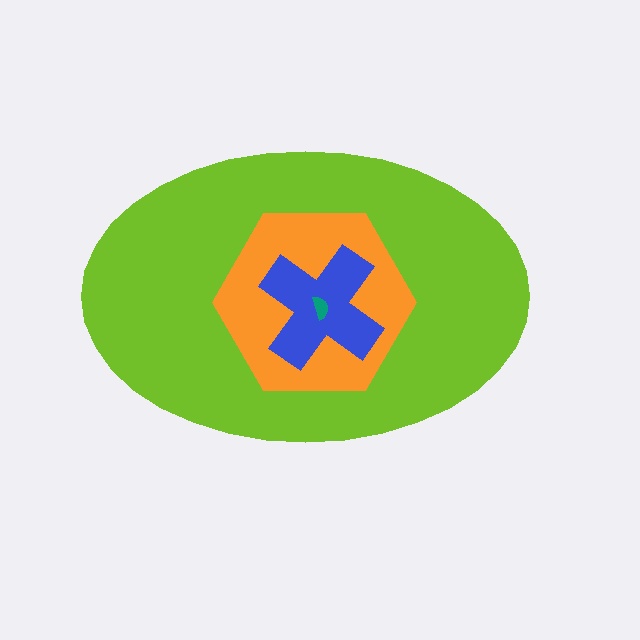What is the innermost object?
The teal semicircle.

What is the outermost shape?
The lime ellipse.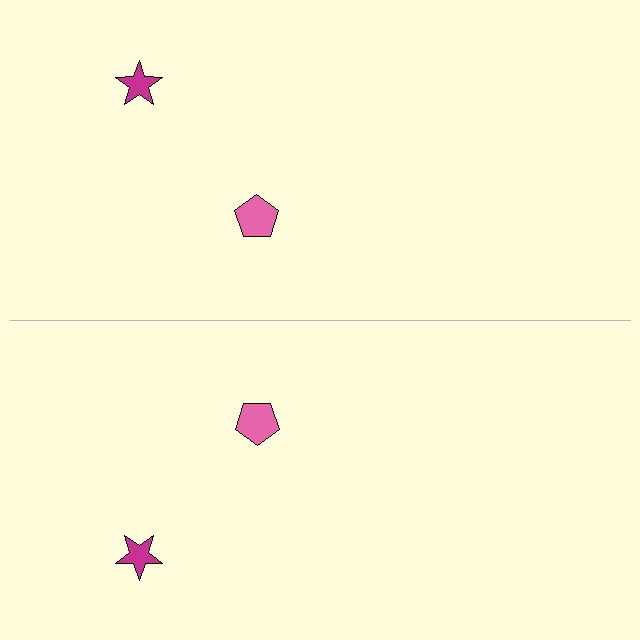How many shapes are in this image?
There are 4 shapes in this image.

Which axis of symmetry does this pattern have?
The pattern has a horizontal axis of symmetry running through the center of the image.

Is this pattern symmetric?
Yes, this pattern has bilateral (reflection) symmetry.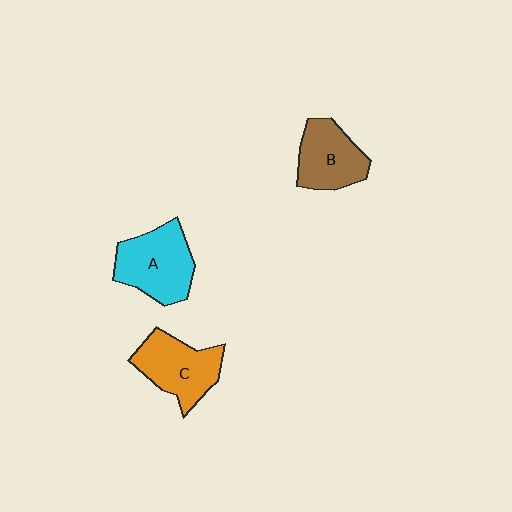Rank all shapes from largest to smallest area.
From largest to smallest: A (cyan), C (orange), B (brown).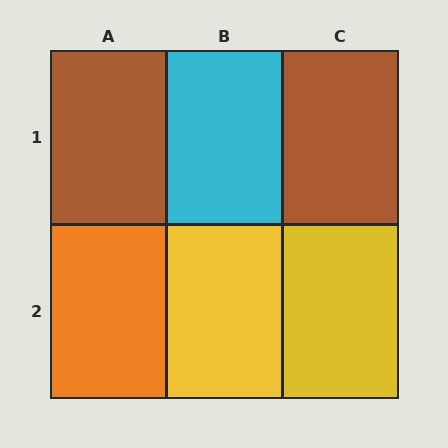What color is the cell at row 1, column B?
Cyan.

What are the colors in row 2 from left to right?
Orange, yellow, yellow.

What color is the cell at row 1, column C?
Brown.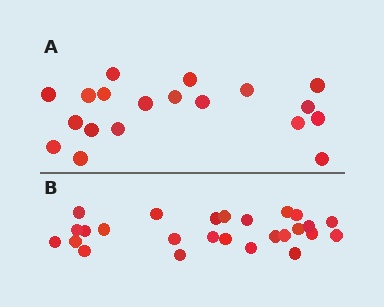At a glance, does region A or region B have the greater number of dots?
Region B (the bottom region) has more dots.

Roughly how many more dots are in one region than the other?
Region B has roughly 8 or so more dots than region A.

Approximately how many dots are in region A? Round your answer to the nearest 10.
About 20 dots. (The exact count is 19, which rounds to 20.)